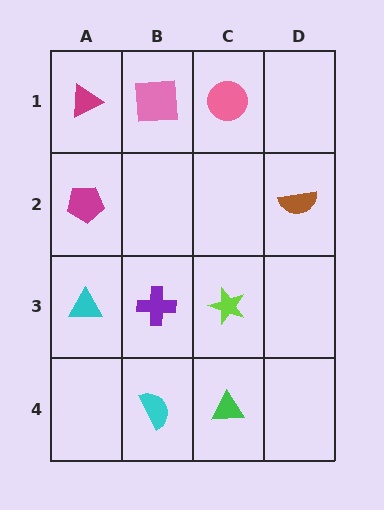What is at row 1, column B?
A pink square.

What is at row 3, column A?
A cyan triangle.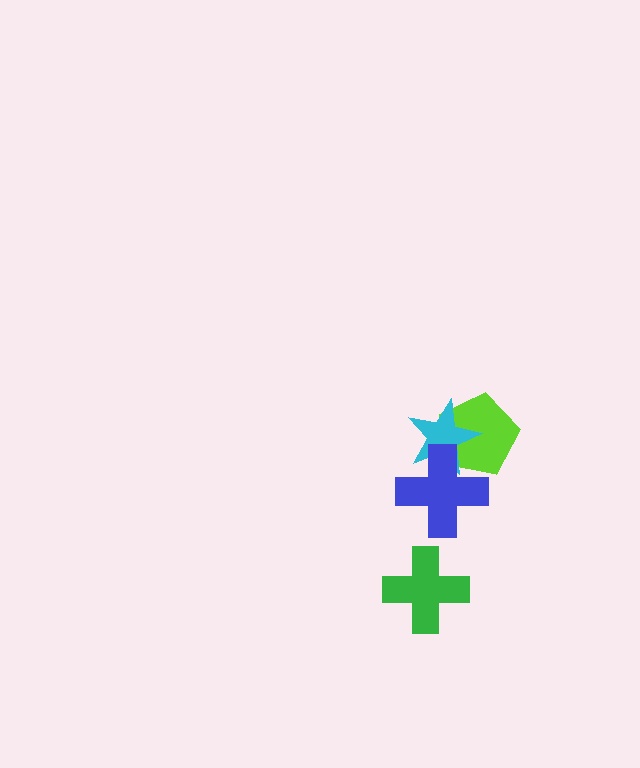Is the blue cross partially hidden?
No, no other shape covers it.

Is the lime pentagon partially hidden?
Yes, it is partially covered by another shape.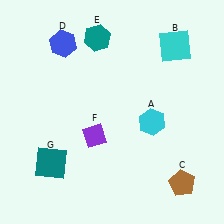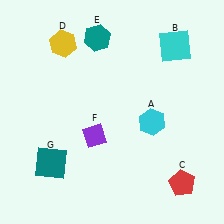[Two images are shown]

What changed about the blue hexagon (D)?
In Image 1, D is blue. In Image 2, it changed to yellow.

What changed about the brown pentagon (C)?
In Image 1, C is brown. In Image 2, it changed to red.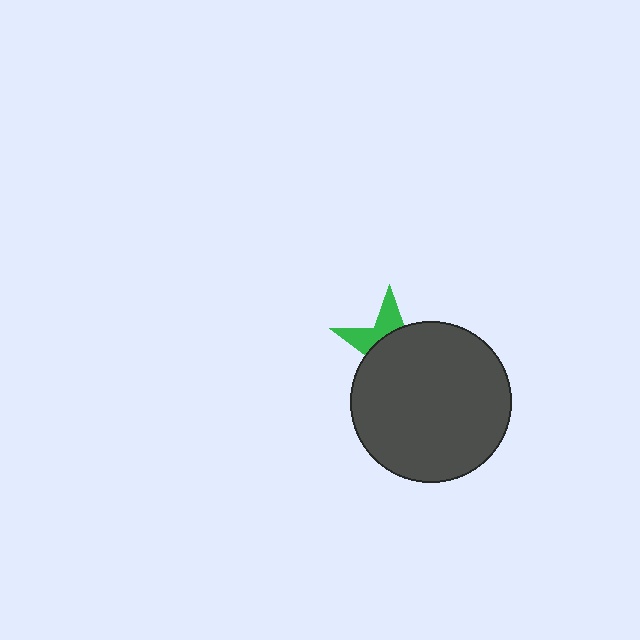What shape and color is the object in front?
The object in front is a dark gray circle.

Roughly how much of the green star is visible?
A small part of it is visible (roughly 32%).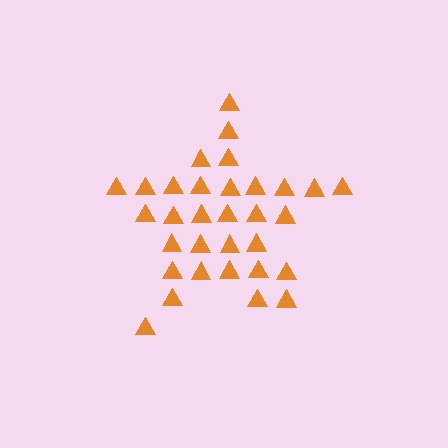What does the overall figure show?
The overall figure shows a star.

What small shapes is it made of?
It is made of small triangles.